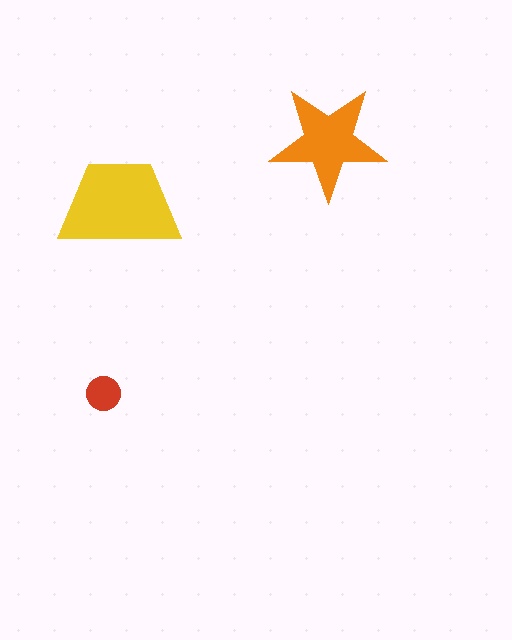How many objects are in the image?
There are 3 objects in the image.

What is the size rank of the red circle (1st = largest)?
3rd.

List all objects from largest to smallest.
The yellow trapezoid, the orange star, the red circle.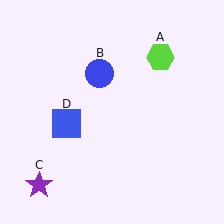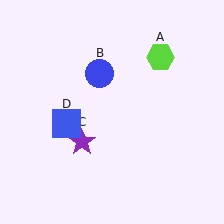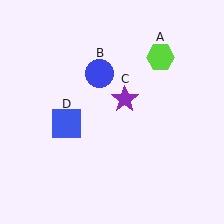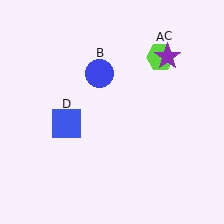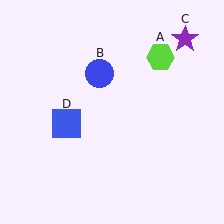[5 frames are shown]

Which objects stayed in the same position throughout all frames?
Lime hexagon (object A) and blue circle (object B) and blue square (object D) remained stationary.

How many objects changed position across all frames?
1 object changed position: purple star (object C).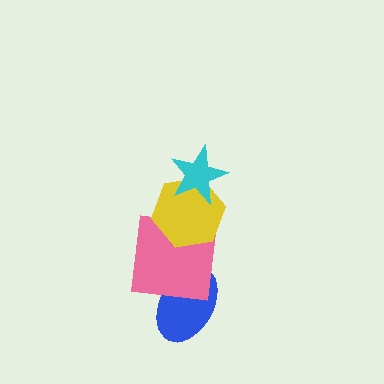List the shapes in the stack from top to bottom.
From top to bottom: the cyan star, the yellow hexagon, the pink square, the blue ellipse.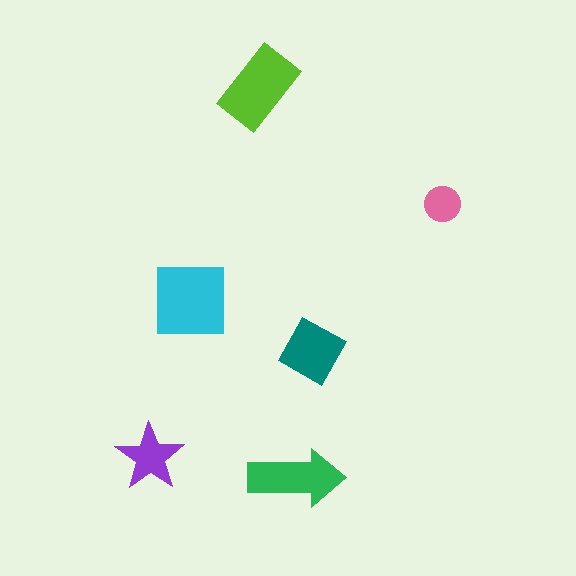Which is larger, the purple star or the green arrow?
The green arrow.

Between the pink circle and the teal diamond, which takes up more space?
The teal diamond.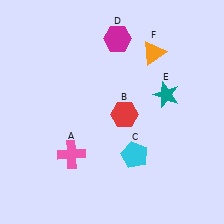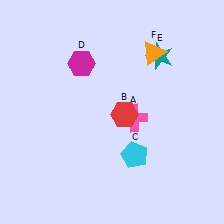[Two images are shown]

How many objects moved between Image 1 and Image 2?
3 objects moved between the two images.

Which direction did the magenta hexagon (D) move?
The magenta hexagon (D) moved left.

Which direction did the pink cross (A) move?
The pink cross (A) moved right.